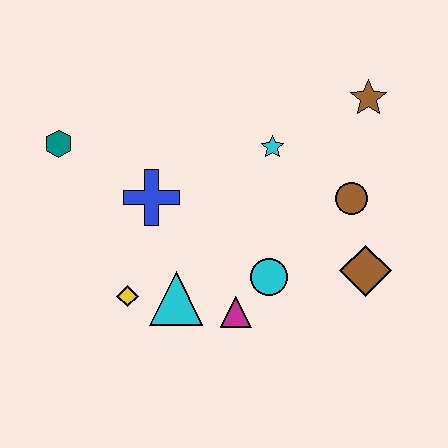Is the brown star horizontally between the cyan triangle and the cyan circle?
No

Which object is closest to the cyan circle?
The magenta triangle is closest to the cyan circle.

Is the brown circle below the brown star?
Yes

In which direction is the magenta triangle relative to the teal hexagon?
The magenta triangle is to the right of the teal hexagon.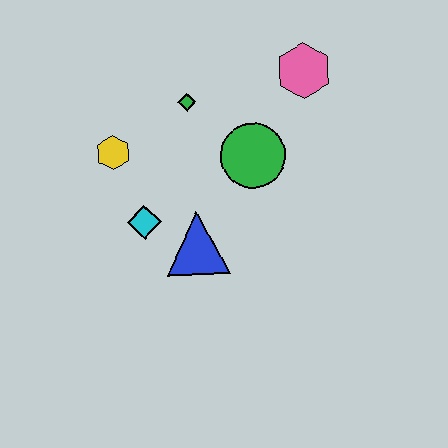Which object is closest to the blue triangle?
The cyan diamond is closest to the blue triangle.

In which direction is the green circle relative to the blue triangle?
The green circle is above the blue triangle.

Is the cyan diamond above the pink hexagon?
No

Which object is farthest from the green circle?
The yellow hexagon is farthest from the green circle.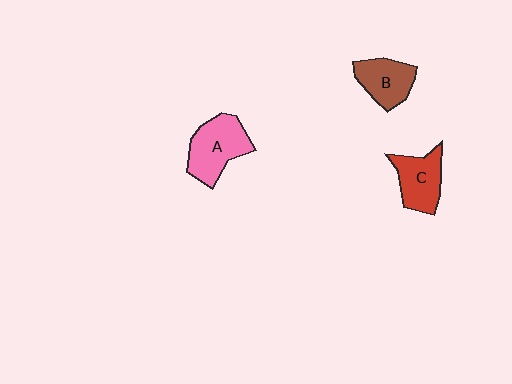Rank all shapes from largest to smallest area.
From largest to smallest: A (pink), C (red), B (brown).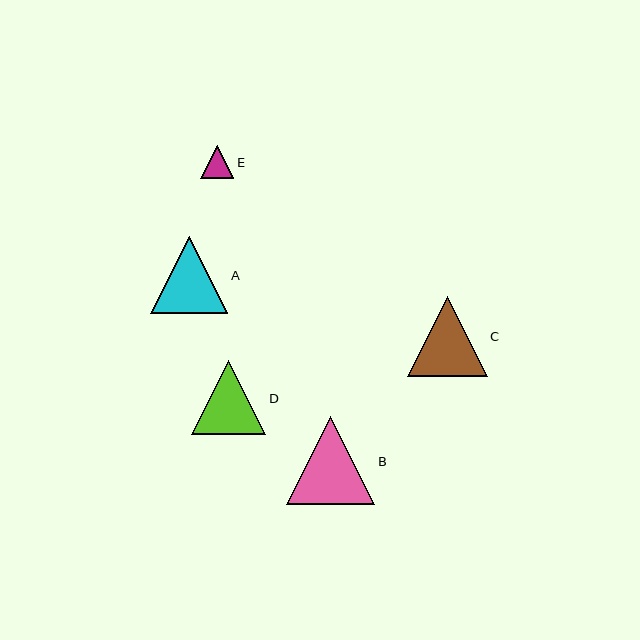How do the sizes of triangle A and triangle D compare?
Triangle A and triangle D are approximately the same size.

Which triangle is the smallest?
Triangle E is the smallest with a size of approximately 33 pixels.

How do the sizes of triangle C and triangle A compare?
Triangle C and triangle A are approximately the same size.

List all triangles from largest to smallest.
From largest to smallest: B, C, A, D, E.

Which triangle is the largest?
Triangle B is the largest with a size of approximately 88 pixels.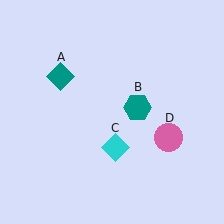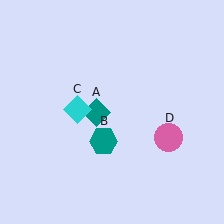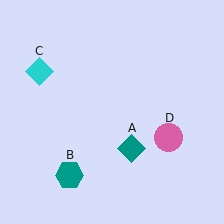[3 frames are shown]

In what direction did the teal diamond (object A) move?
The teal diamond (object A) moved down and to the right.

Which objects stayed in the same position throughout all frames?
Pink circle (object D) remained stationary.